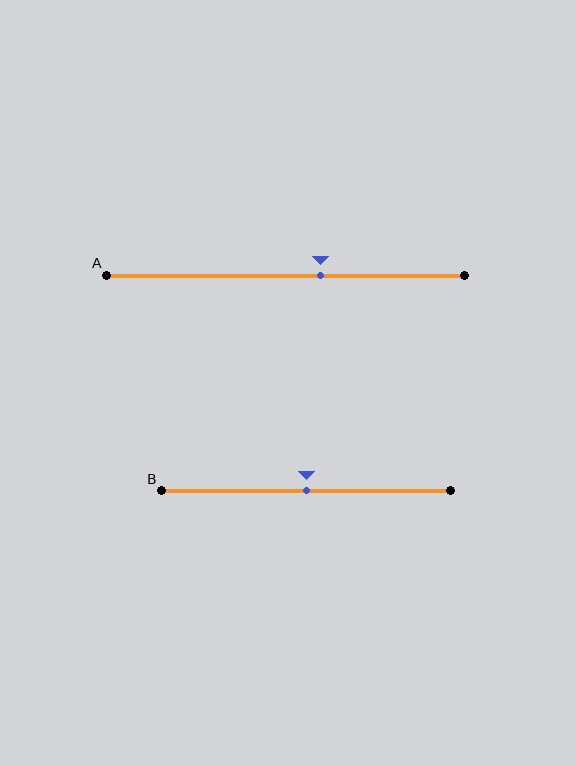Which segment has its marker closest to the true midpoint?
Segment B has its marker closest to the true midpoint.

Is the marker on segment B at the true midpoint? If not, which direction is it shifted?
Yes, the marker on segment B is at the true midpoint.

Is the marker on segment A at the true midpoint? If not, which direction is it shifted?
No, the marker on segment A is shifted to the right by about 10% of the segment length.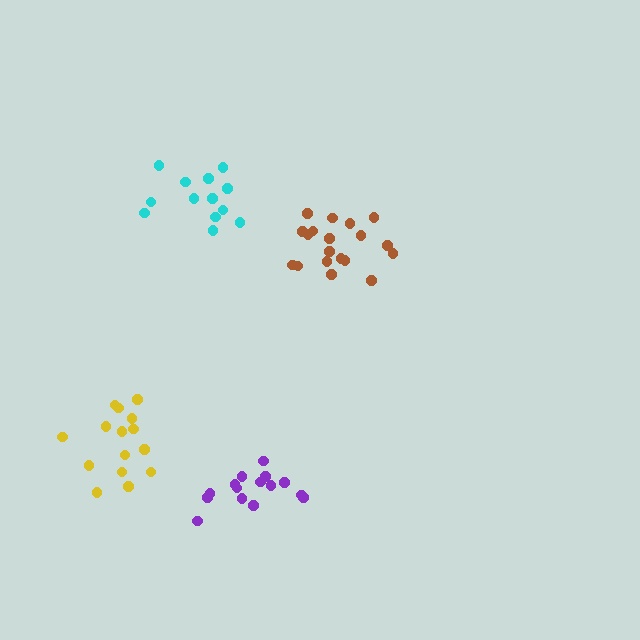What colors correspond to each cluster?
The clusters are colored: cyan, yellow, brown, purple.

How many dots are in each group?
Group 1: 13 dots, Group 2: 15 dots, Group 3: 19 dots, Group 4: 15 dots (62 total).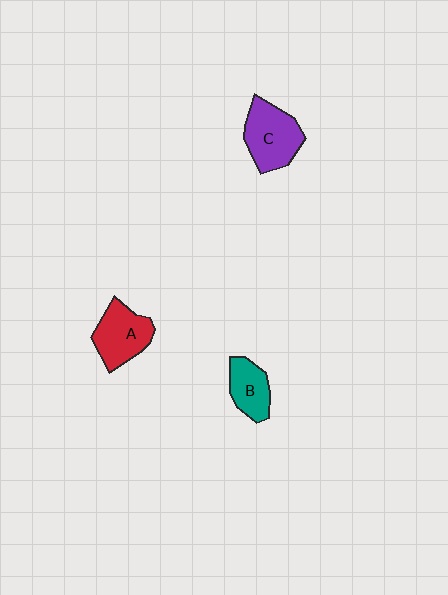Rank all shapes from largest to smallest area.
From largest to smallest: C (purple), A (red), B (teal).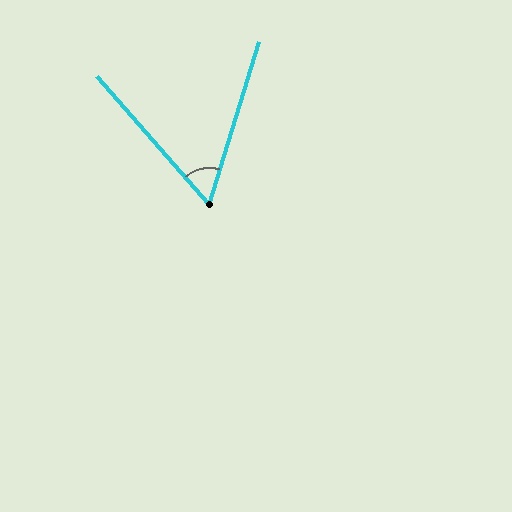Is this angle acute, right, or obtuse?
It is acute.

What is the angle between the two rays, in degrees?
Approximately 58 degrees.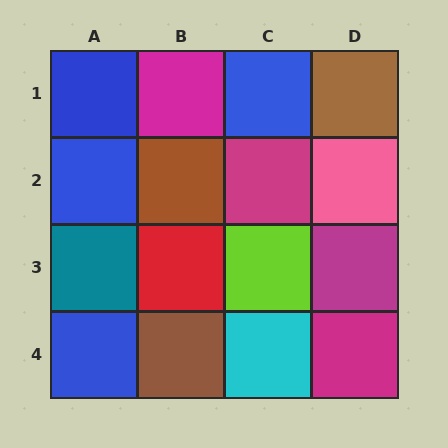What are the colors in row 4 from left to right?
Blue, brown, cyan, magenta.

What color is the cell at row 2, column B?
Brown.